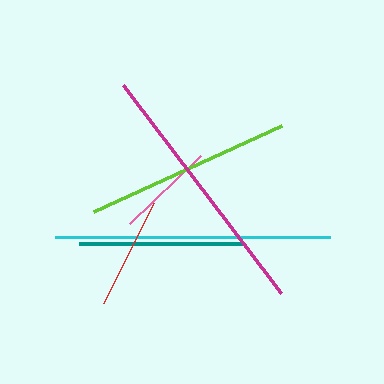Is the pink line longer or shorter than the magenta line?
The magenta line is longer than the pink line.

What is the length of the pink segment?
The pink segment is approximately 98 pixels long.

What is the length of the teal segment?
The teal segment is approximately 163 pixels long.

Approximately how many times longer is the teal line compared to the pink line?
The teal line is approximately 1.7 times the length of the pink line.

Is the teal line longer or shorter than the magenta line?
The magenta line is longer than the teal line.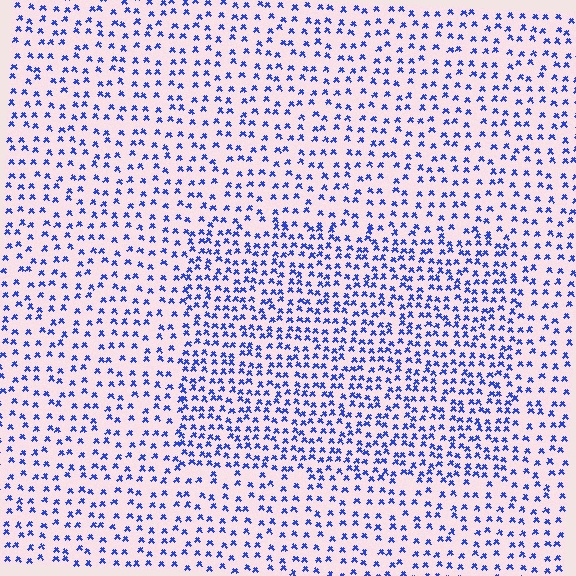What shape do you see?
I see a rectangle.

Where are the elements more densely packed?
The elements are more densely packed inside the rectangle boundary.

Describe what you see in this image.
The image contains small blue elements arranged at two different densities. A rectangle-shaped region is visible where the elements are more densely packed than the surrounding area.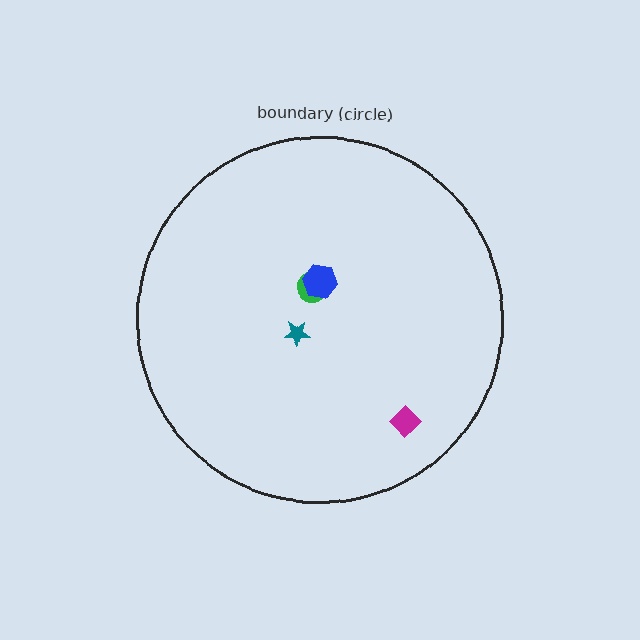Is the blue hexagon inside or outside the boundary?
Inside.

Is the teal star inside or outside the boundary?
Inside.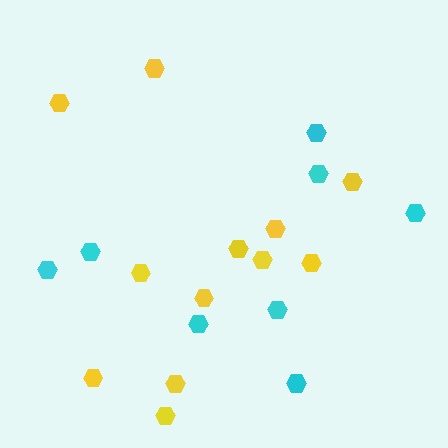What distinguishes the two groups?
There are 2 groups: one group of cyan hexagons (8) and one group of yellow hexagons (12).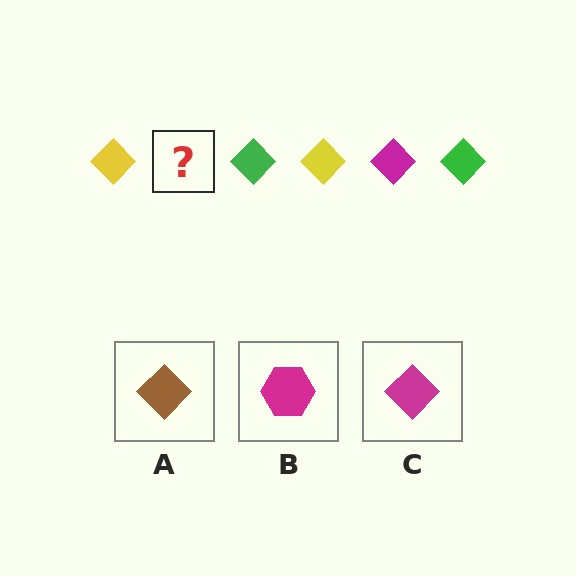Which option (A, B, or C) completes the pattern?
C.